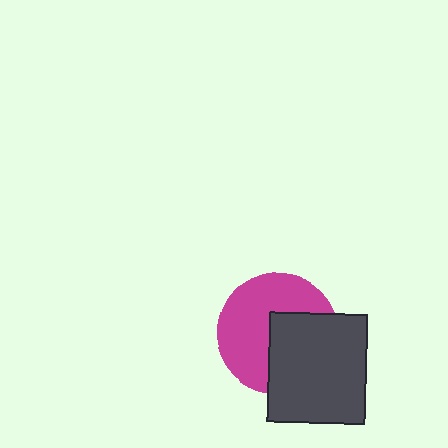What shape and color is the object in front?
The object in front is a dark gray rectangle.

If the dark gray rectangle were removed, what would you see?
You would see the complete magenta circle.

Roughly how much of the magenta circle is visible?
About half of it is visible (roughly 57%).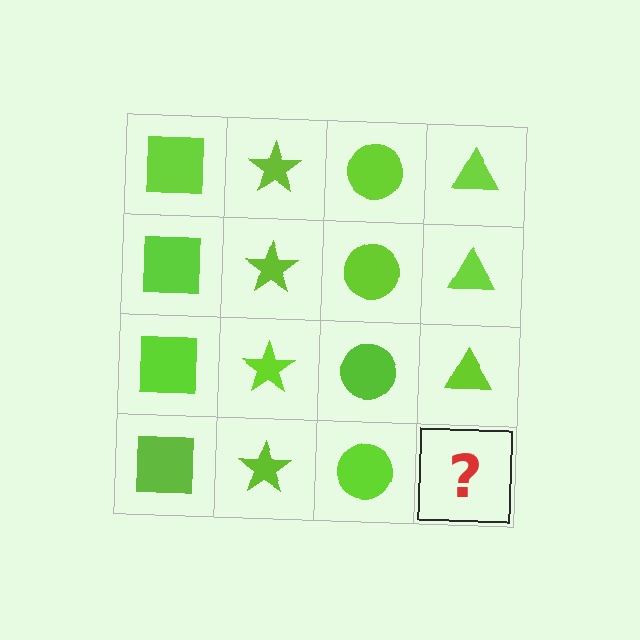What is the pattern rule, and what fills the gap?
The rule is that each column has a consistent shape. The gap should be filled with a lime triangle.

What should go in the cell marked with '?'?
The missing cell should contain a lime triangle.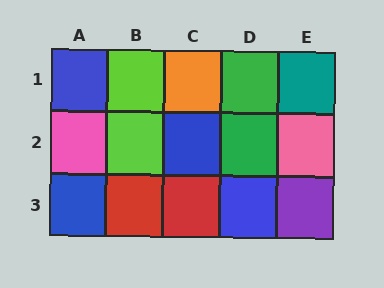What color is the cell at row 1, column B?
Lime.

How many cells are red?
2 cells are red.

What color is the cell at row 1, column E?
Teal.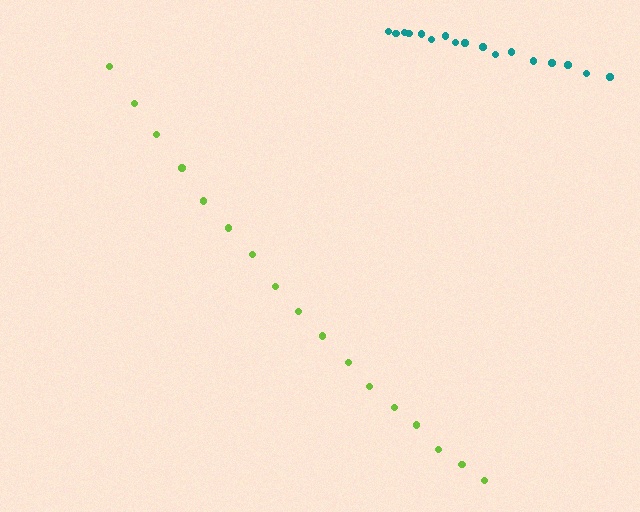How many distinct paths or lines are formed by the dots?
There are 2 distinct paths.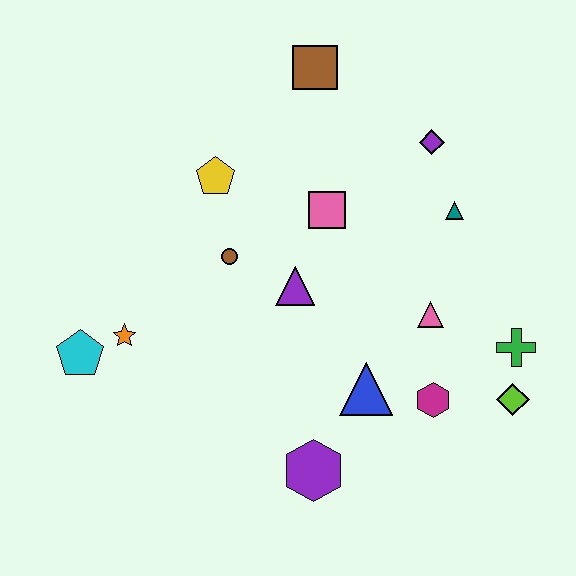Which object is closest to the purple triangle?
The brown circle is closest to the purple triangle.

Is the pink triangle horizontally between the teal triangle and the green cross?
No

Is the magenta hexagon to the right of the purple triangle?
Yes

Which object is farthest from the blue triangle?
The brown square is farthest from the blue triangle.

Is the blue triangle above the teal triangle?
No